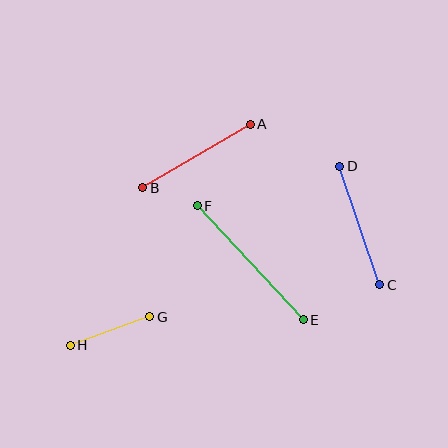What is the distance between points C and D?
The distance is approximately 125 pixels.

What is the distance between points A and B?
The distance is approximately 125 pixels.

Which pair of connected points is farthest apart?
Points E and F are farthest apart.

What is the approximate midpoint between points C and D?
The midpoint is at approximately (360, 226) pixels.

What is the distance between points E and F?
The distance is approximately 155 pixels.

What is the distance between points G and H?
The distance is approximately 84 pixels.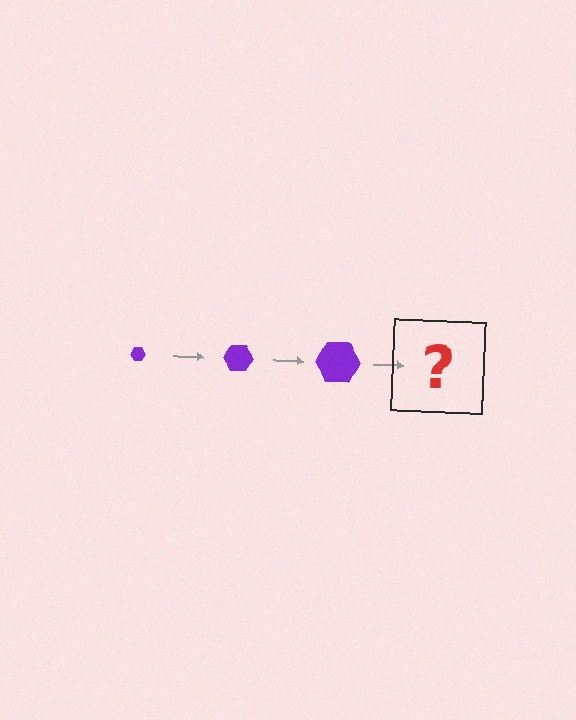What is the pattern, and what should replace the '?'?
The pattern is that the hexagon gets progressively larger each step. The '?' should be a purple hexagon, larger than the previous one.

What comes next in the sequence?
The next element should be a purple hexagon, larger than the previous one.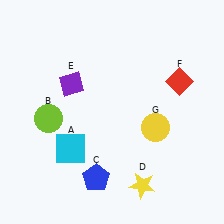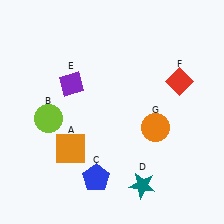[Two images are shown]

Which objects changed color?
A changed from cyan to orange. D changed from yellow to teal. G changed from yellow to orange.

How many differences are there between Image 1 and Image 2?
There are 3 differences between the two images.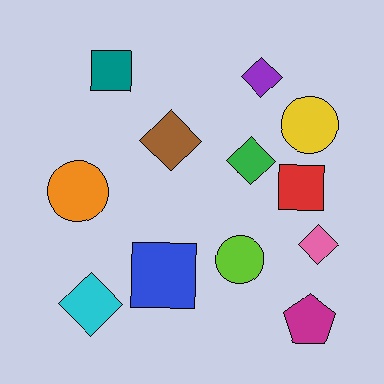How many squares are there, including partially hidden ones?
There are 3 squares.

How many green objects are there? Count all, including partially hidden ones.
There is 1 green object.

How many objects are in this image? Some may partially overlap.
There are 12 objects.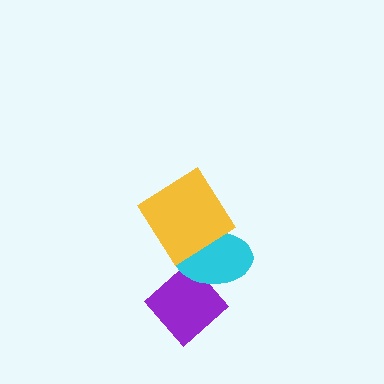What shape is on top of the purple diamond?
The cyan ellipse is on top of the purple diamond.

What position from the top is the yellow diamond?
The yellow diamond is 1st from the top.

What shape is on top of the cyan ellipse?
The yellow diamond is on top of the cyan ellipse.